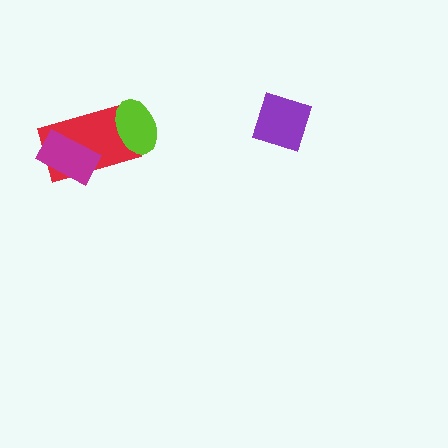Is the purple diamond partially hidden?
No, no other shape covers it.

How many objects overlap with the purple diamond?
0 objects overlap with the purple diamond.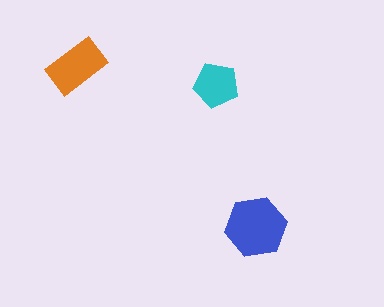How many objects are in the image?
There are 3 objects in the image.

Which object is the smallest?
The cyan pentagon.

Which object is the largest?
The blue hexagon.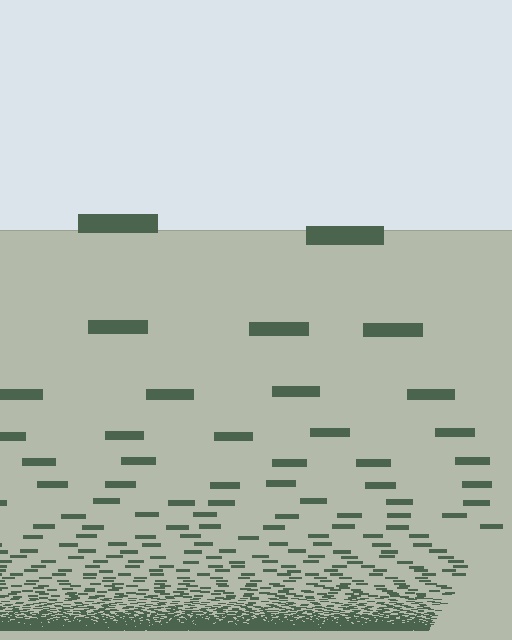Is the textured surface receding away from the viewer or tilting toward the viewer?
The surface appears to tilt toward the viewer. Texture elements get larger and sparser toward the top.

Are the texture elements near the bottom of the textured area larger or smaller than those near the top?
Smaller. The gradient is inverted — elements near the bottom are smaller and denser.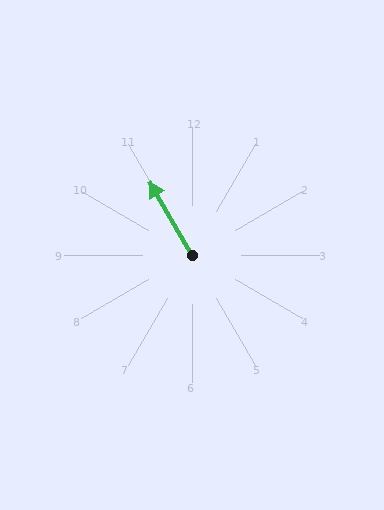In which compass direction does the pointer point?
Northwest.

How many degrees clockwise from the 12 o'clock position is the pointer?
Approximately 330 degrees.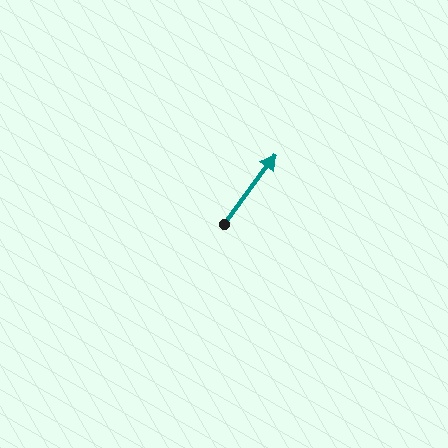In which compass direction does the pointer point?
Northeast.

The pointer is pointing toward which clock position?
Roughly 1 o'clock.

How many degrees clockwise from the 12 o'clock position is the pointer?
Approximately 37 degrees.